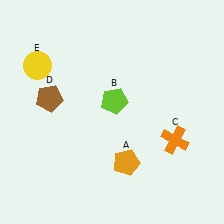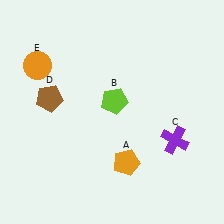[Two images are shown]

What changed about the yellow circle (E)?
In Image 1, E is yellow. In Image 2, it changed to orange.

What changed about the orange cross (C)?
In Image 1, C is orange. In Image 2, it changed to purple.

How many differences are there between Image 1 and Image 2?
There are 2 differences between the two images.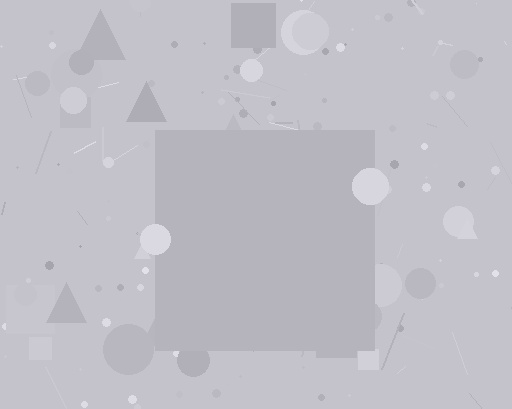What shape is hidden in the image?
A square is hidden in the image.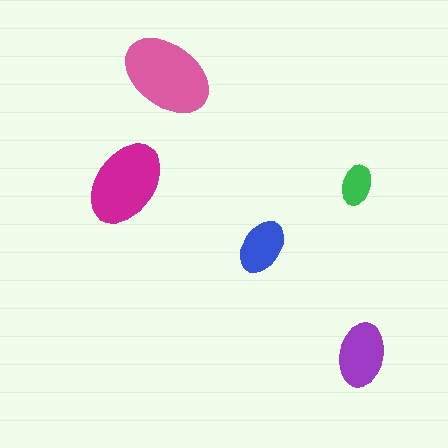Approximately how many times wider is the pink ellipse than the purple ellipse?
About 1.5 times wider.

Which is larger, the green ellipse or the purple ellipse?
The purple one.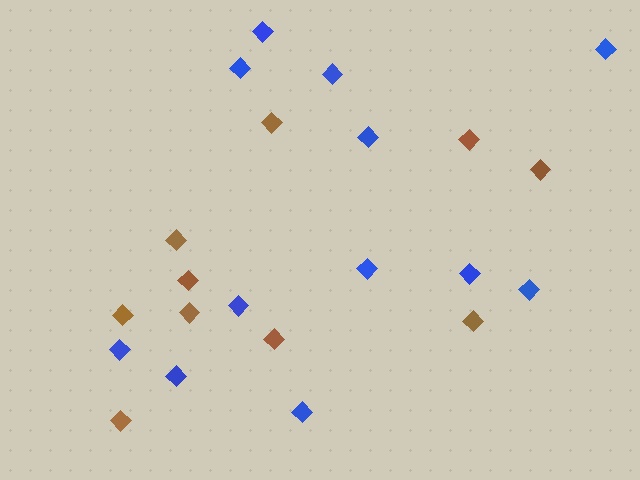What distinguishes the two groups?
There are 2 groups: one group of brown diamonds (10) and one group of blue diamonds (12).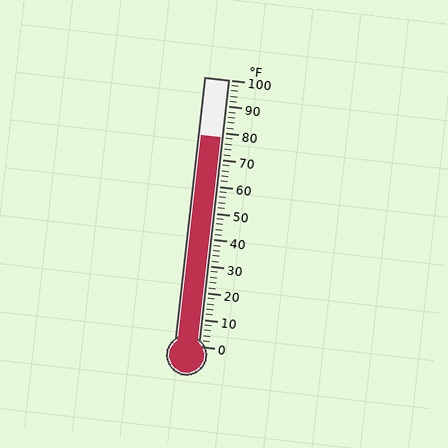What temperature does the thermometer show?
The thermometer shows approximately 78°F.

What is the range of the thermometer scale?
The thermometer scale ranges from 0°F to 100°F.